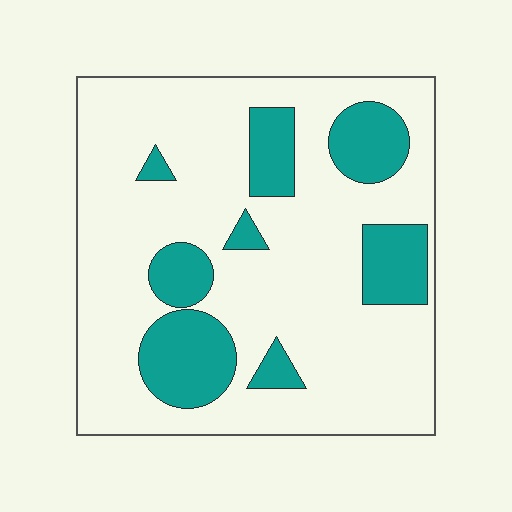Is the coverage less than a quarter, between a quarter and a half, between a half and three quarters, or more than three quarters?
Less than a quarter.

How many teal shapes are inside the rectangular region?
8.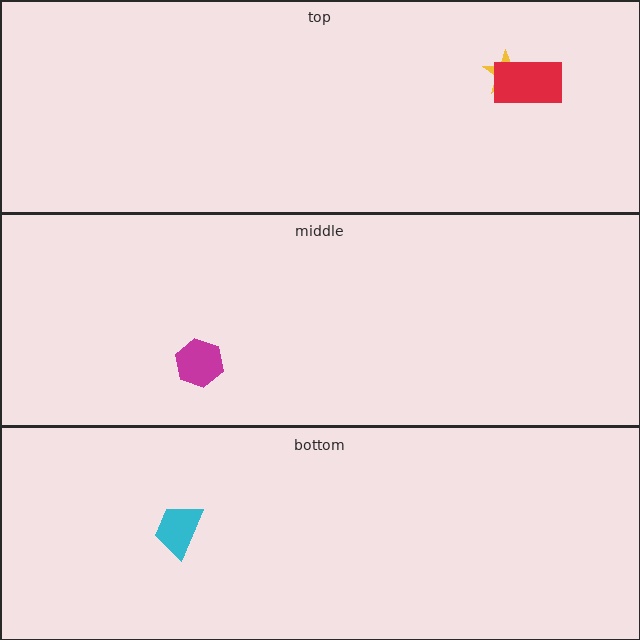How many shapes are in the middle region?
1.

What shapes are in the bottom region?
The cyan trapezoid.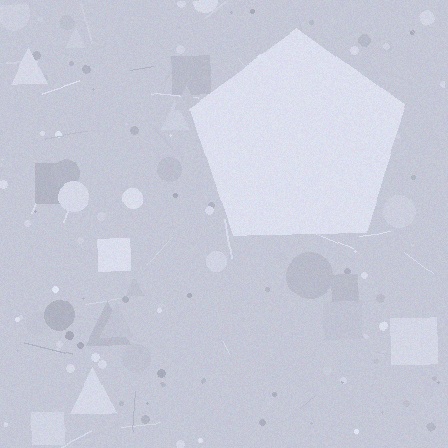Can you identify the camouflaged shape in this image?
The camouflaged shape is a pentagon.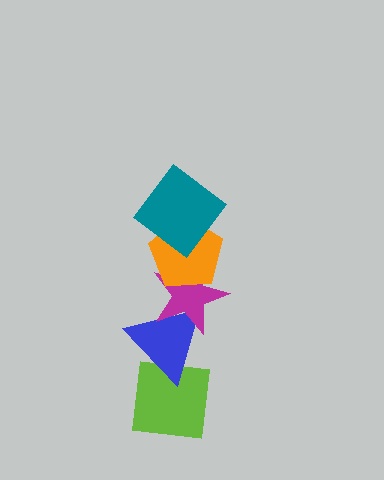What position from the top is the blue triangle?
The blue triangle is 4th from the top.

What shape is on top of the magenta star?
The orange pentagon is on top of the magenta star.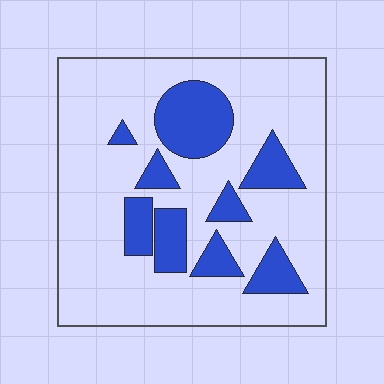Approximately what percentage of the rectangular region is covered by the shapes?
Approximately 25%.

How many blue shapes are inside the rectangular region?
9.